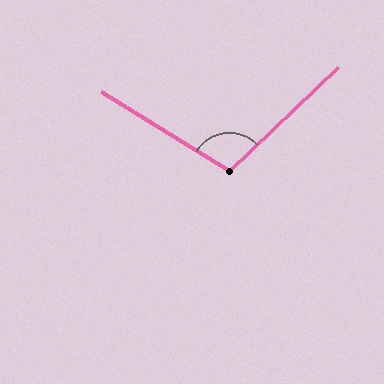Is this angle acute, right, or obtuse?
It is obtuse.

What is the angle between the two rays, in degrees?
Approximately 105 degrees.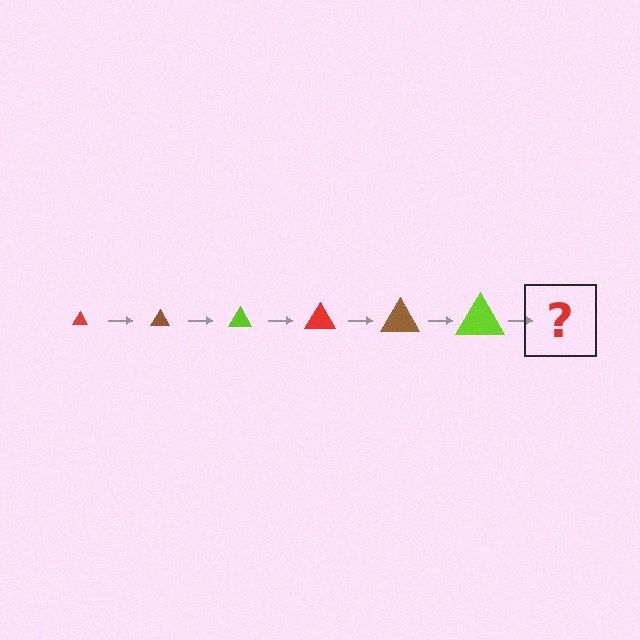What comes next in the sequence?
The next element should be a red triangle, larger than the previous one.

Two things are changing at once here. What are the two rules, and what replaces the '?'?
The two rules are that the triangle grows larger each step and the color cycles through red, brown, and lime. The '?' should be a red triangle, larger than the previous one.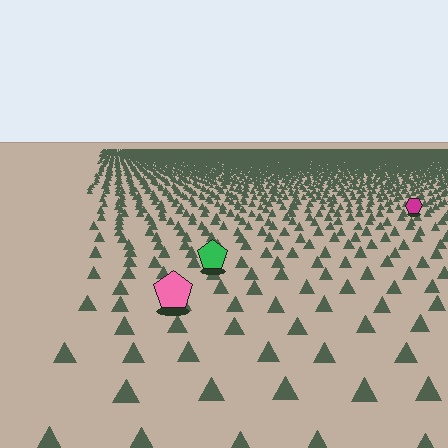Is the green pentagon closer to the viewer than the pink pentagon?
No. The pink pentagon is closer — you can tell from the texture gradient: the ground texture is coarser near it.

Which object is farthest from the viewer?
The magenta hexagon is farthest from the viewer. It appears smaller and the ground texture around it is denser.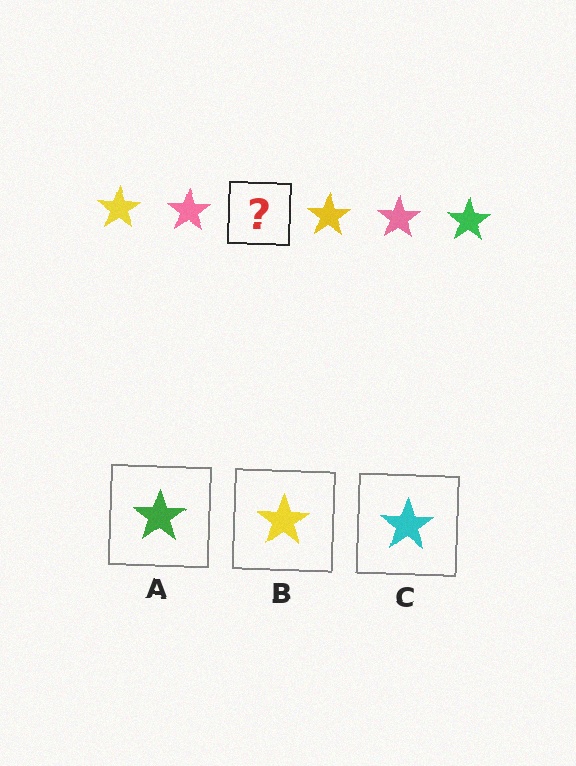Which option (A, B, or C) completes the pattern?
A.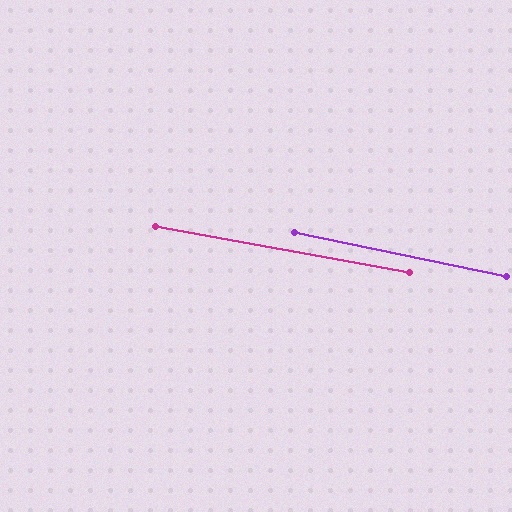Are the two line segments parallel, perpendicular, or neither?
Parallel — their directions differ by only 1.3°.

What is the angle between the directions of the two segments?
Approximately 1 degree.